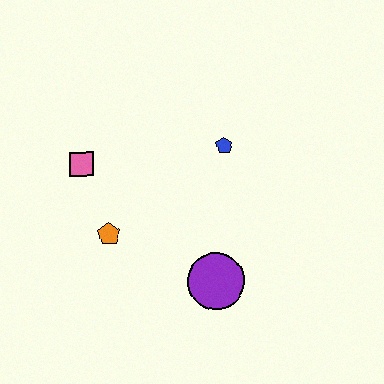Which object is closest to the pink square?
The orange pentagon is closest to the pink square.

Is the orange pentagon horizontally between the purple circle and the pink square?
Yes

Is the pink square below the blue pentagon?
Yes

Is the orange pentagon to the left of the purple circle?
Yes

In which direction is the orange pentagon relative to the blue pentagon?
The orange pentagon is to the left of the blue pentagon.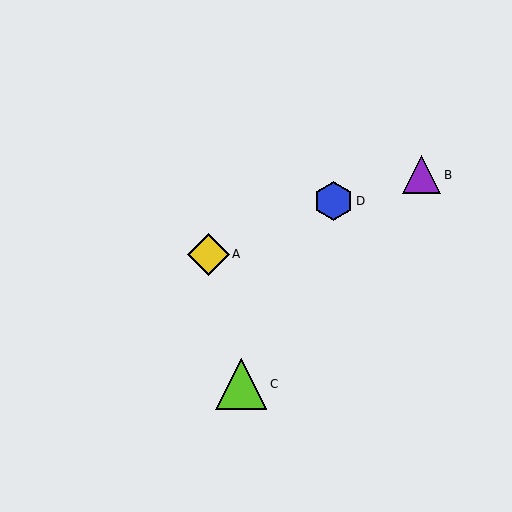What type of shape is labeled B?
Shape B is a purple triangle.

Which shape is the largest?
The lime triangle (labeled C) is the largest.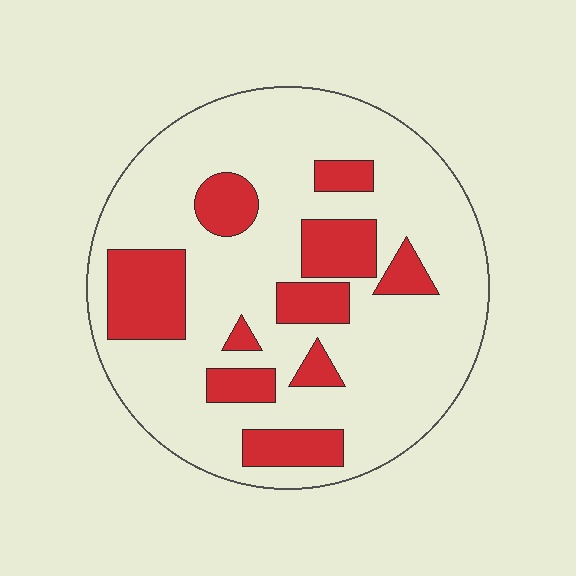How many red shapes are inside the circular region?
10.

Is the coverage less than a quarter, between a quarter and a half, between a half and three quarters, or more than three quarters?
Less than a quarter.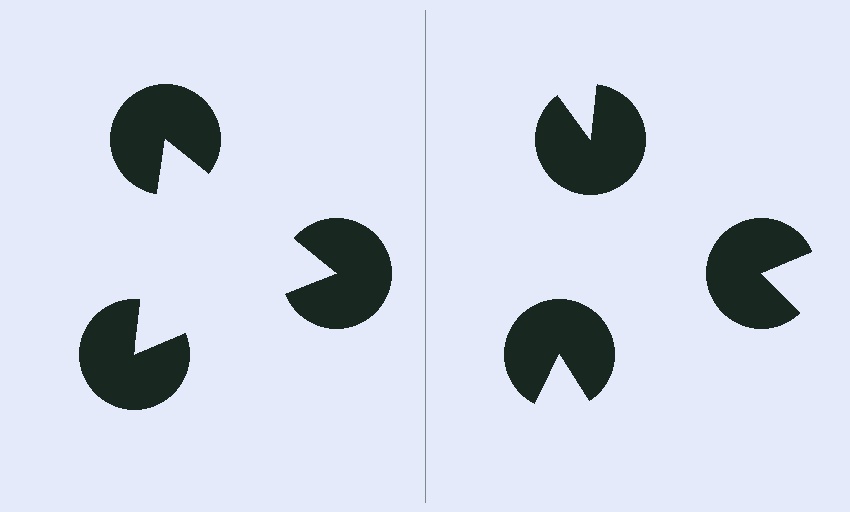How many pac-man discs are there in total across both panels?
6 — 3 on each side.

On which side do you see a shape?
An illusory triangle appears on the left side. On the right side the wedge cuts are rotated, so no coherent shape forms.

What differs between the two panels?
The pac-man discs are positioned identically on both sides; only the wedge orientations differ. On the left they align to a triangle; on the right they are misaligned.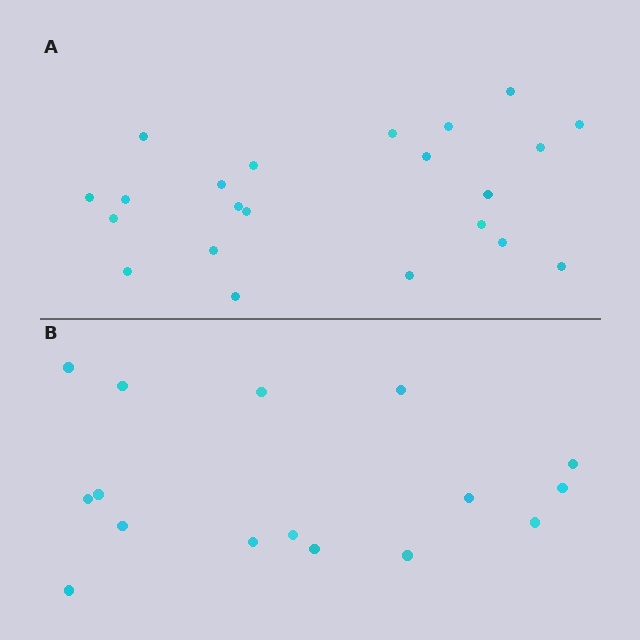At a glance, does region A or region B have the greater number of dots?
Region A (the top region) has more dots.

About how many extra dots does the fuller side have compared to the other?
Region A has about 6 more dots than region B.